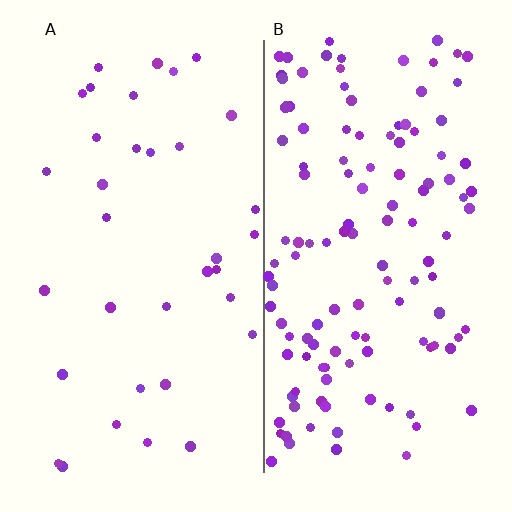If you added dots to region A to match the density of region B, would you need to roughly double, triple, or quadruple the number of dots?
Approximately quadruple.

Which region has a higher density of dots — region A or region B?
B (the right).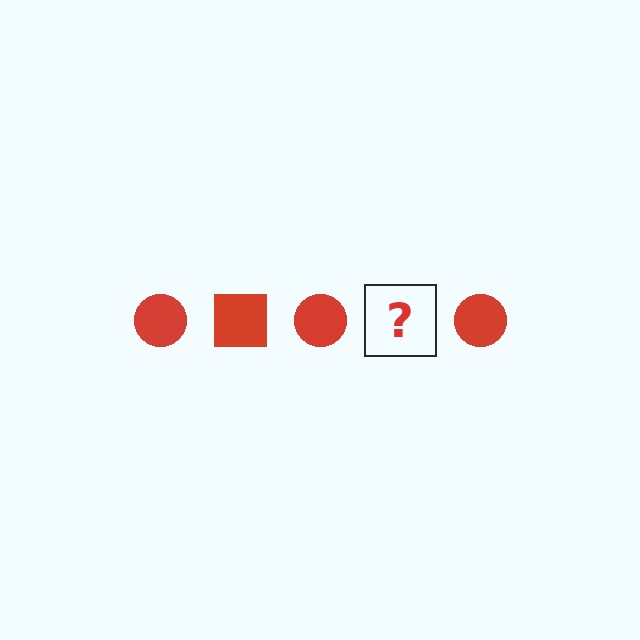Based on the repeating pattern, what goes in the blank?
The blank should be a red square.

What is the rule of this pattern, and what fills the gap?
The rule is that the pattern cycles through circle, square shapes in red. The gap should be filled with a red square.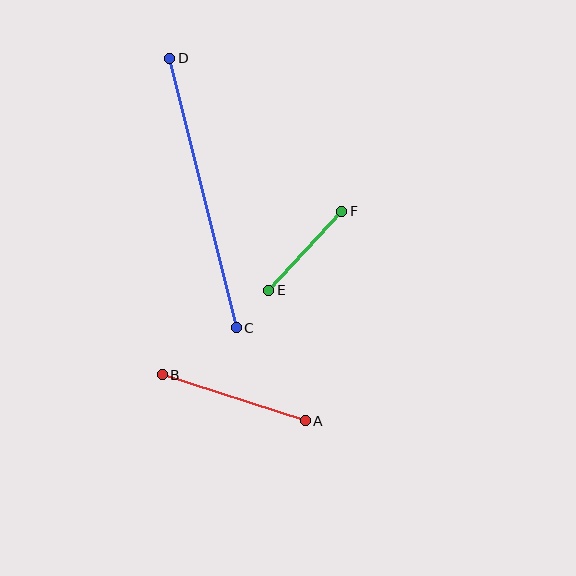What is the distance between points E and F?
The distance is approximately 108 pixels.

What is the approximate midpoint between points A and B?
The midpoint is at approximately (234, 398) pixels.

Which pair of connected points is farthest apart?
Points C and D are farthest apart.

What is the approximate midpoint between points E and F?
The midpoint is at approximately (305, 251) pixels.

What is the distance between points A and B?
The distance is approximately 150 pixels.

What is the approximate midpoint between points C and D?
The midpoint is at approximately (203, 193) pixels.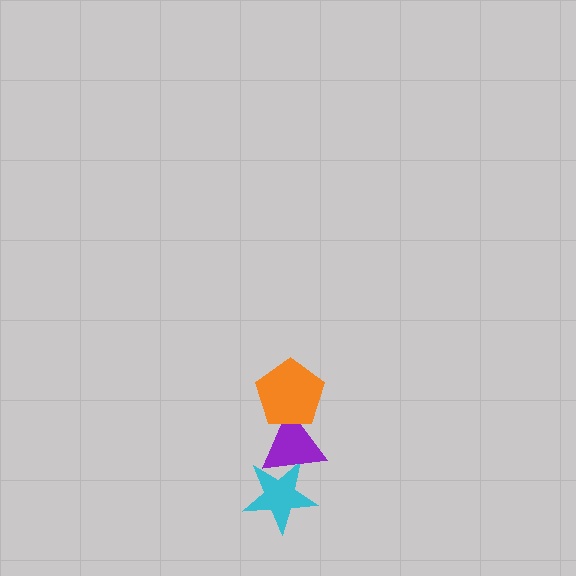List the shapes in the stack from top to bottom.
From top to bottom: the orange pentagon, the purple triangle, the cyan star.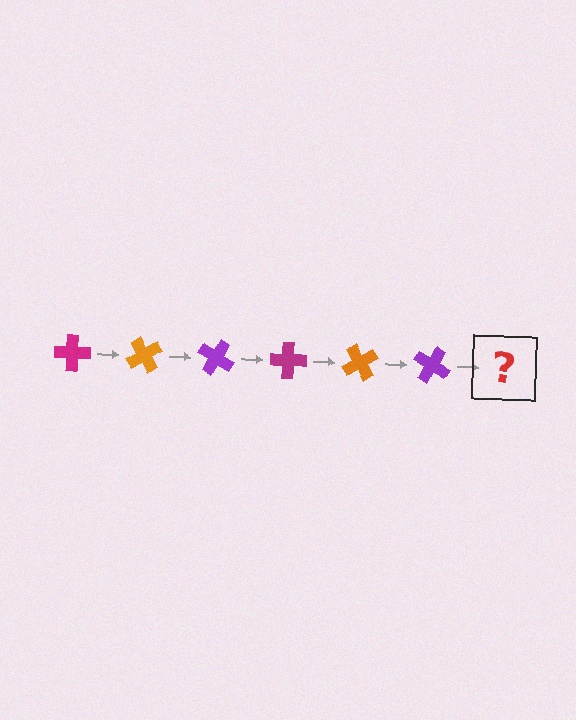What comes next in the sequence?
The next element should be a magenta cross, rotated 360 degrees from the start.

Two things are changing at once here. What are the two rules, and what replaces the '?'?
The two rules are that it rotates 60 degrees each step and the color cycles through magenta, orange, and purple. The '?' should be a magenta cross, rotated 360 degrees from the start.